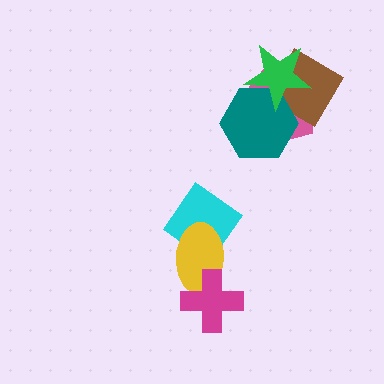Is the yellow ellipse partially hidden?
Yes, it is partially covered by another shape.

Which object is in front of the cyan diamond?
The yellow ellipse is in front of the cyan diamond.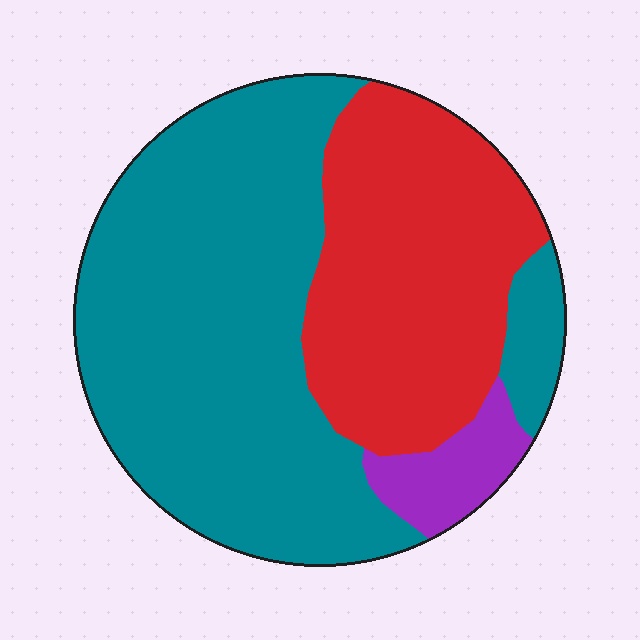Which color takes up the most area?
Teal, at roughly 60%.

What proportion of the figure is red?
Red takes up about one third (1/3) of the figure.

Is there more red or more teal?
Teal.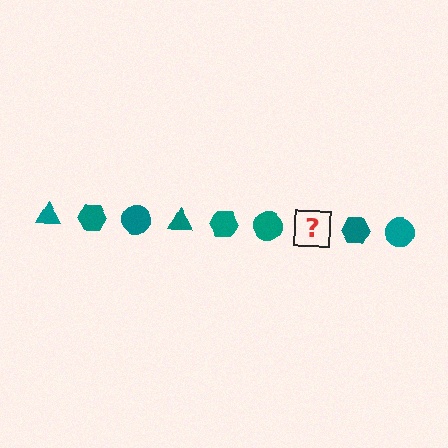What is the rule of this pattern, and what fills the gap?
The rule is that the pattern cycles through triangle, hexagon, circle shapes in teal. The gap should be filled with a teal triangle.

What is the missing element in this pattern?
The missing element is a teal triangle.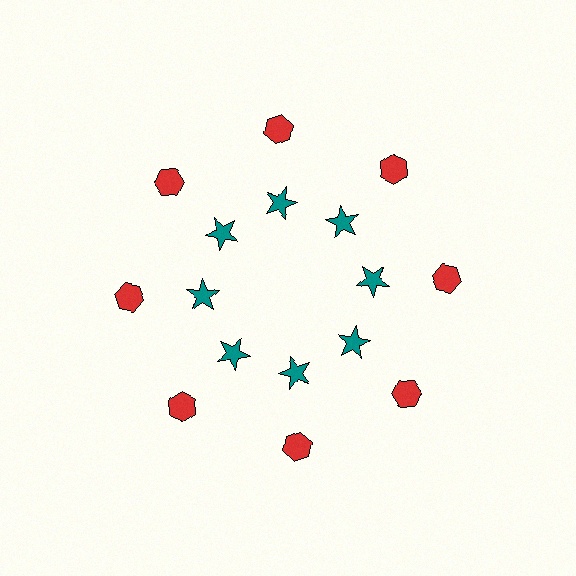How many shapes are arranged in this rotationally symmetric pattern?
There are 16 shapes, arranged in 8 groups of 2.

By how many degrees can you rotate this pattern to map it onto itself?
The pattern maps onto itself every 45 degrees of rotation.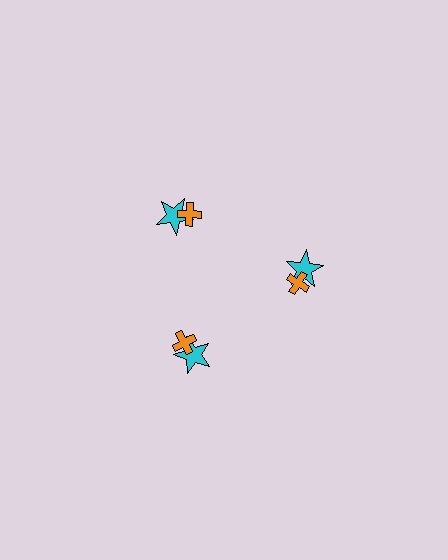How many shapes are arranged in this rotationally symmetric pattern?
There are 6 shapes, arranged in 3 groups of 2.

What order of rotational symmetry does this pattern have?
This pattern has 3-fold rotational symmetry.